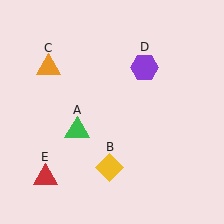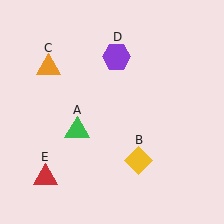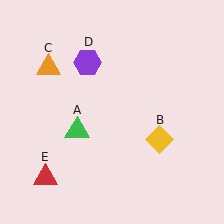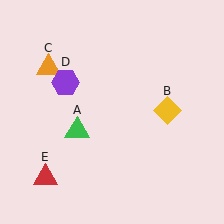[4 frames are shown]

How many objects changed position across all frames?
2 objects changed position: yellow diamond (object B), purple hexagon (object D).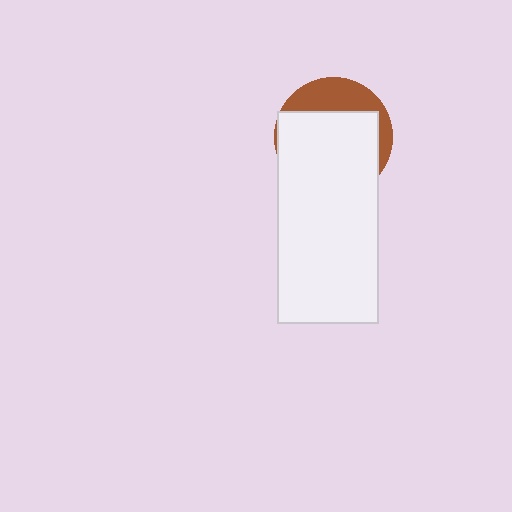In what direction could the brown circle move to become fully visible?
The brown circle could move up. That would shift it out from behind the white rectangle entirely.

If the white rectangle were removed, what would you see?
You would see the complete brown circle.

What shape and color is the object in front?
The object in front is a white rectangle.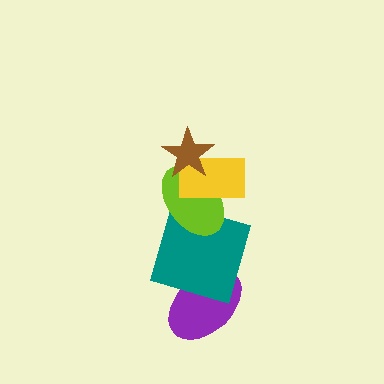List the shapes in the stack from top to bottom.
From top to bottom: the brown star, the yellow rectangle, the lime ellipse, the teal square, the purple ellipse.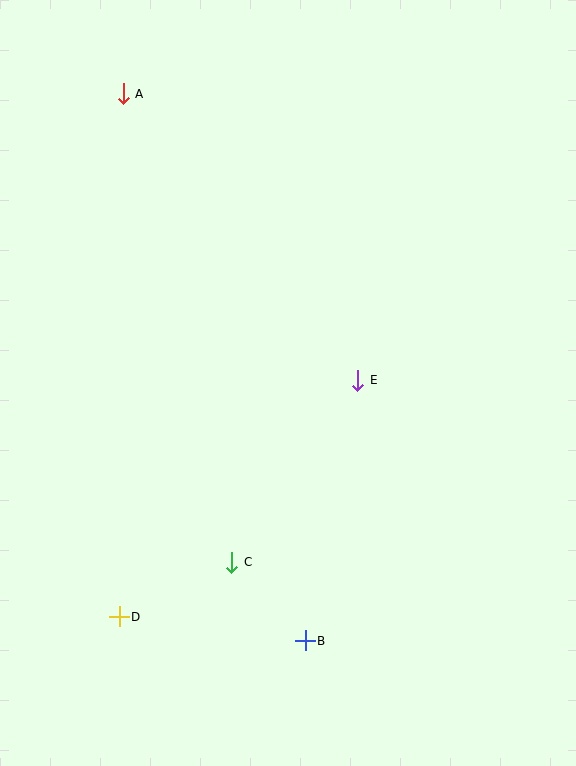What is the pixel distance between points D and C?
The distance between D and C is 125 pixels.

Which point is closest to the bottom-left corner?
Point D is closest to the bottom-left corner.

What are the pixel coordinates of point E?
Point E is at (358, 380).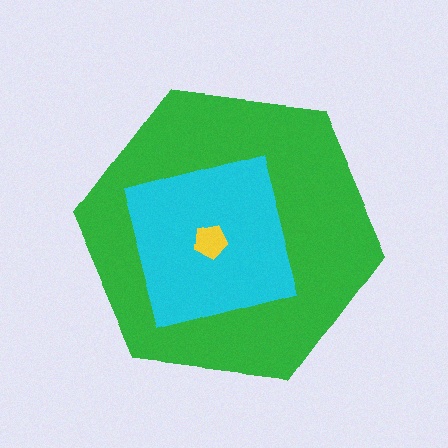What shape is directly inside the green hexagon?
The cyan square.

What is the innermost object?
The yellow pentagon.